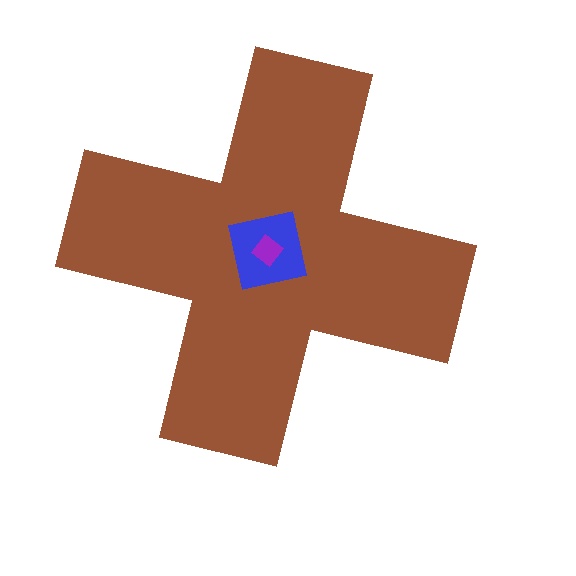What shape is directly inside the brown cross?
The blue square.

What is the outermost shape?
The brown cross.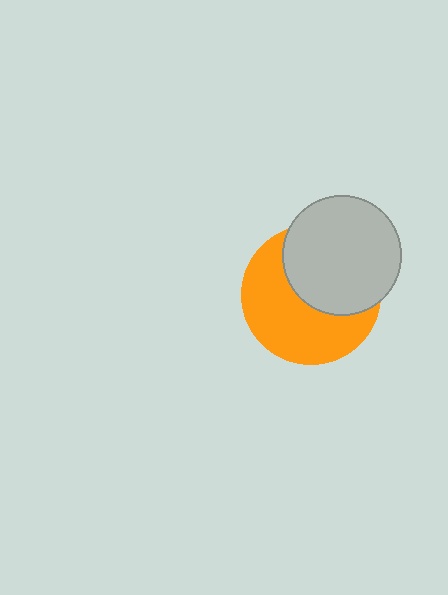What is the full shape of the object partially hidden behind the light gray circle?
The partially hidden object is an orange circle.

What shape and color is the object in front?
The object in front is a light gray circle.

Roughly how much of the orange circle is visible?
About half of it is visible (roughly 55%).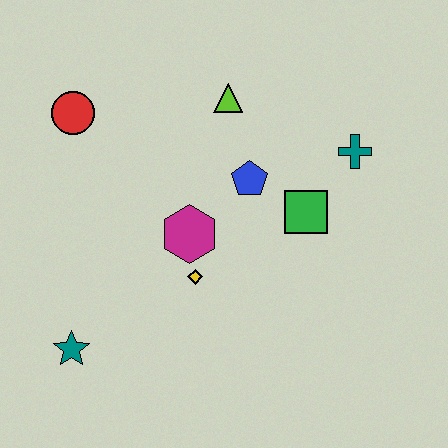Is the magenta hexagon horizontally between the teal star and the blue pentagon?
Yes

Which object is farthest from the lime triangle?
The teal star is farthest from the lime triangle.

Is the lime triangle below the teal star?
No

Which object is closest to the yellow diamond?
The magenta hexagon is closest to the yellow diamond.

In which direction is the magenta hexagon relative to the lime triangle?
The magenta hexagon is below the lime triangle.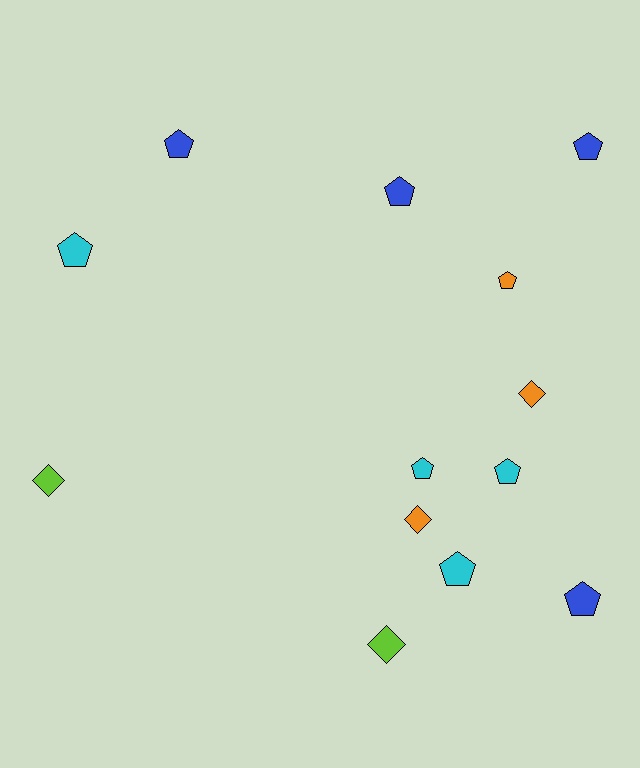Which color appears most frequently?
Cyan, with 4 objects.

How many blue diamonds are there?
There are no blue diamonds.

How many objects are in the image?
There are 13 objects.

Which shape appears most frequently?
Pentagon, with 9 objects.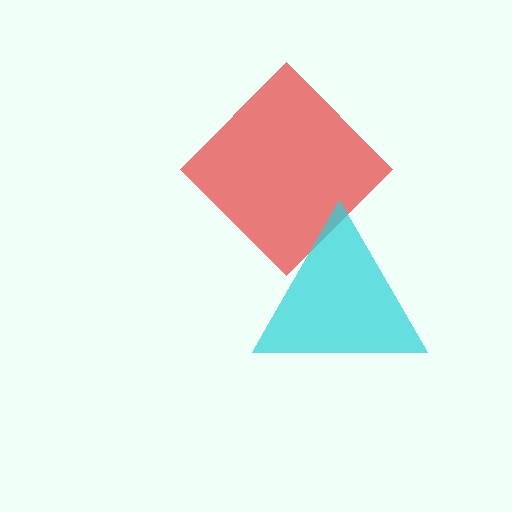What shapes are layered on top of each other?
The layered shapes are: a red diamond, a cyan triangle.